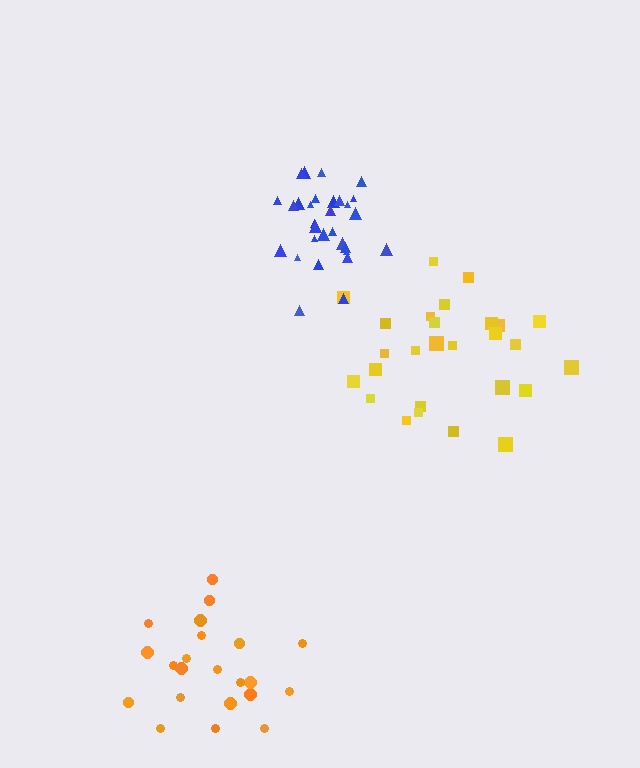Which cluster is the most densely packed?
Blue.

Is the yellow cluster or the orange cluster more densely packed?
Yellow.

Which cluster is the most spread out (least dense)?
Orange.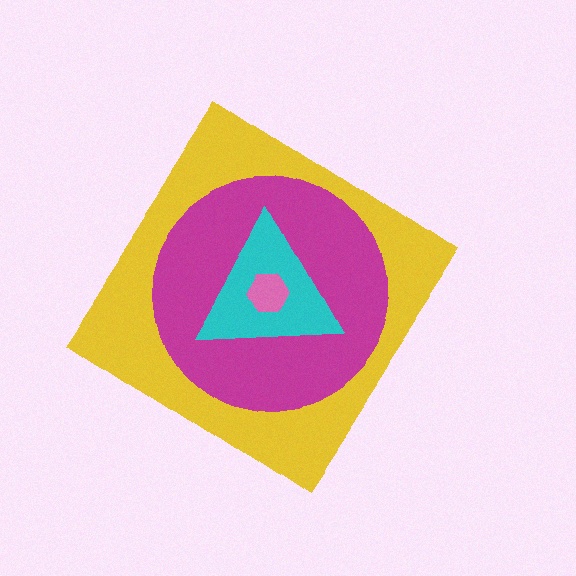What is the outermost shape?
The yellow diamond.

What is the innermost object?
The pink hexagon.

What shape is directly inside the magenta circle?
The cyan triangle.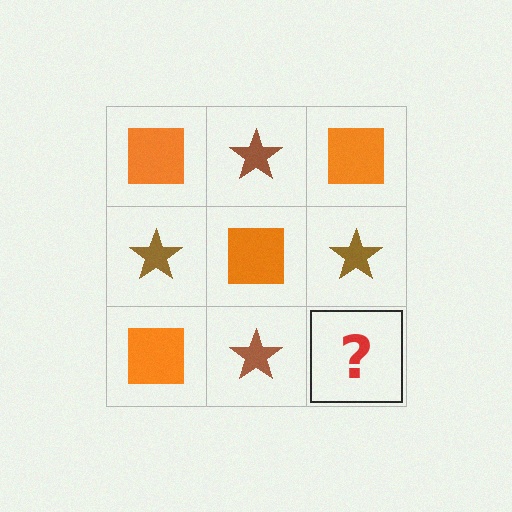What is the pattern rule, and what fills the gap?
The rule is that it alternates orange square and brown star in a checkerboard pattern. The gap should be filled with an orange square.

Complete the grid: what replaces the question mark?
The question mark should be replaced with an orange square.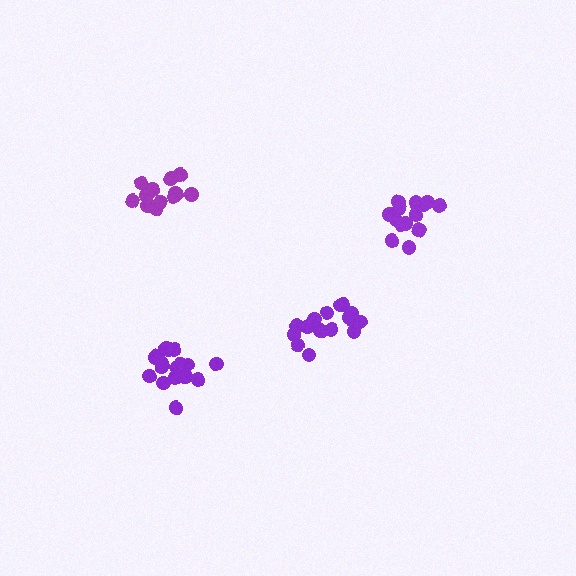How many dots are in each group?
Group 1: 13 dots, Group 2: 15 dots, Group 3: 14 dots, Group 4: 19 dots (61 total).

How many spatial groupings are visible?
There are 4 spatial groupings.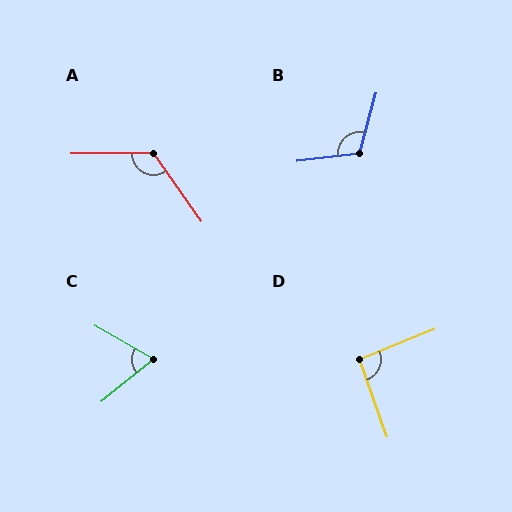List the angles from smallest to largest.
C (68°), D (93°), B (112°), A (125°).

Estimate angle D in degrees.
Approximately 93 degrees.